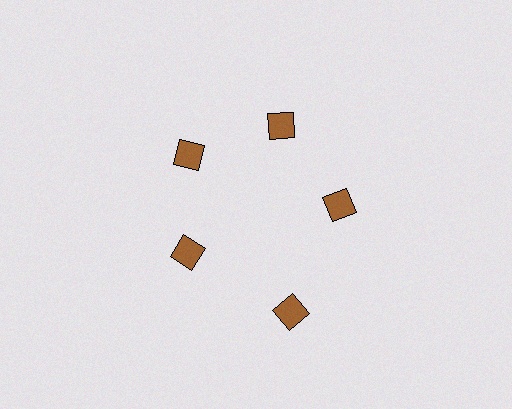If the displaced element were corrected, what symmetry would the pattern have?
It would have 5-fold rotational symmetry — the pattern would map onto itself every 72 degrees.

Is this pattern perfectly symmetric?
No. The 5 brown diamonds are arranged in a ring, but one element near the 5 o'clock position is pushed outward from the center, breaking the 5-fold rotational symmetry.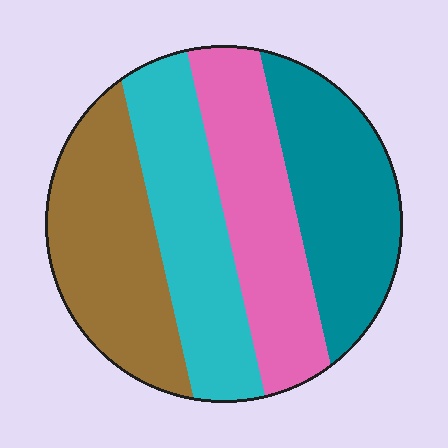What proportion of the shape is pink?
Pink covers 24% of the shape.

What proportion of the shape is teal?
Teal covers 25% of the shape.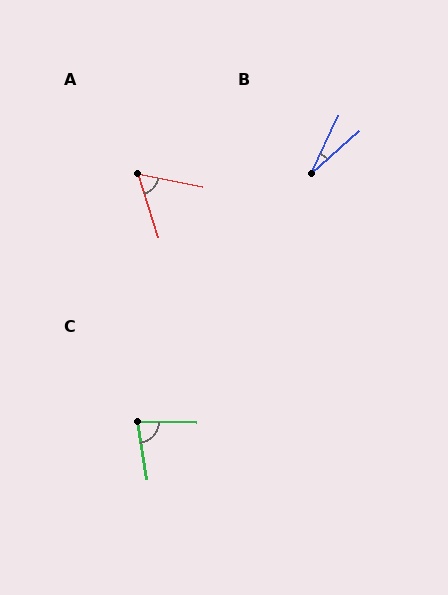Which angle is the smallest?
B, at approximately 23 degrees.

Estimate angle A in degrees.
Approximately 61 degrees.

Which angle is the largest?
C, at approximately 79 degrees.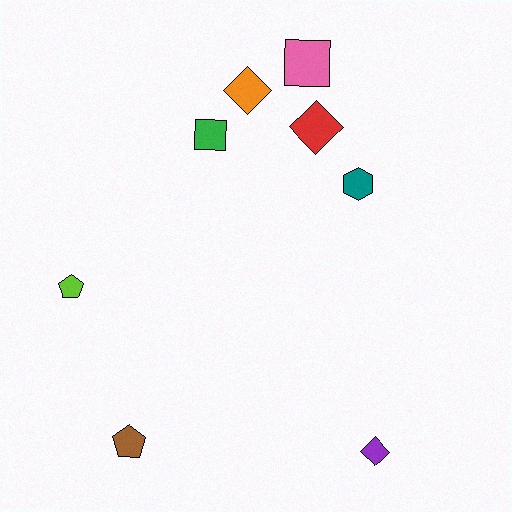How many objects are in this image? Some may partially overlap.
There are 8 objects.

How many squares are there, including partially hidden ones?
There are 2 squares.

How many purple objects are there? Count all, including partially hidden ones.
There is 1 purple object.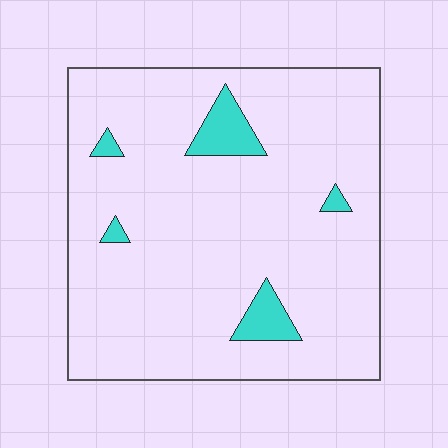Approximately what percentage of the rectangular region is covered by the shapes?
Approximately 5%.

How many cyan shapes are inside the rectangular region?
5.